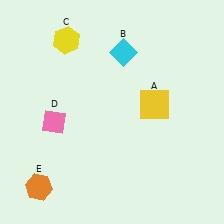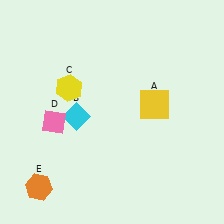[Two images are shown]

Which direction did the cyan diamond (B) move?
The cyan diamond (B) moved down.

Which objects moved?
The objects that moved are: the cyan diamond (B), the yellow hexagon (C).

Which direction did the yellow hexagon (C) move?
The yellow hexagon (C) moved down.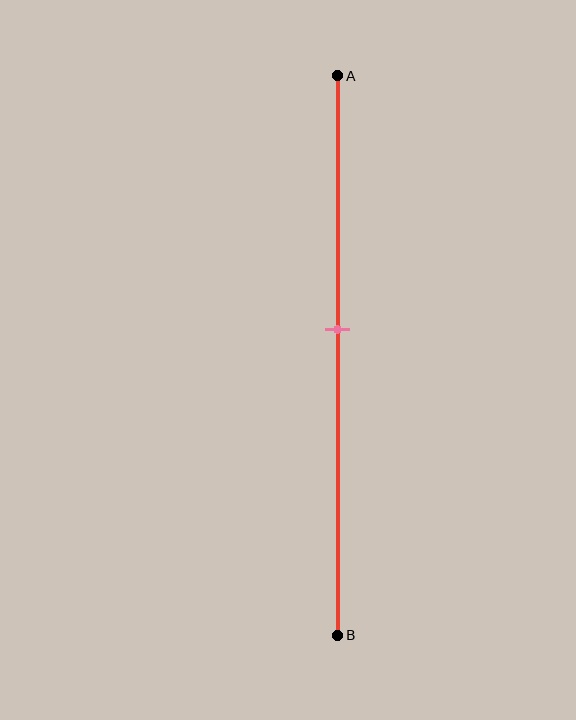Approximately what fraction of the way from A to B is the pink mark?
The pink mark is approximately 45% of the way from A to B.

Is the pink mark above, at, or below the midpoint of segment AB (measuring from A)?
The pink mark is above the midpoint of segment AB.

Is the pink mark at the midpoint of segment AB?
No, the mark is at about 45% from A, not at the 50% midpoint.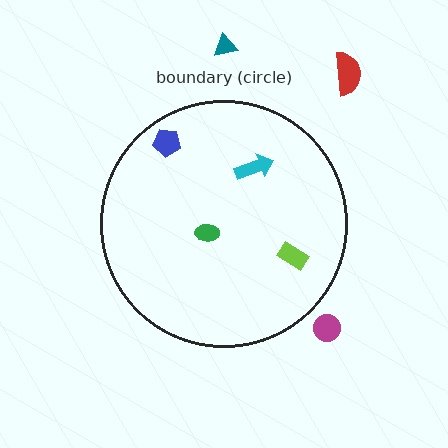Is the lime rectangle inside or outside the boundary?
Inside.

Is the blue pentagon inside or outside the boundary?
Inside.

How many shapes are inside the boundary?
4 inside, 3 outside.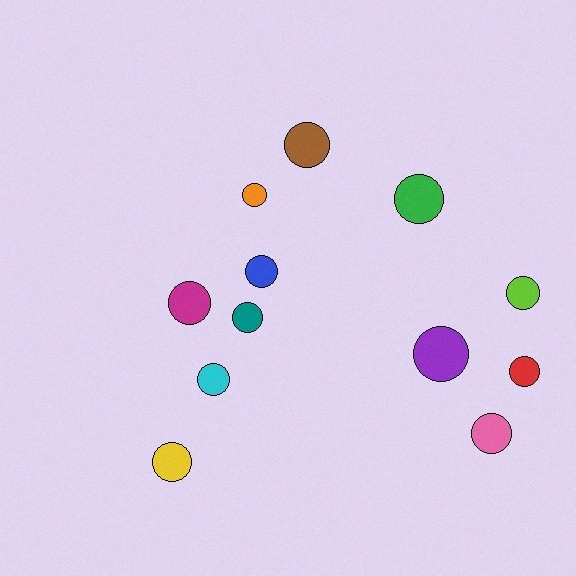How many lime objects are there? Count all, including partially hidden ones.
There is 1 lime object.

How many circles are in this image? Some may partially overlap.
There are 12 circles.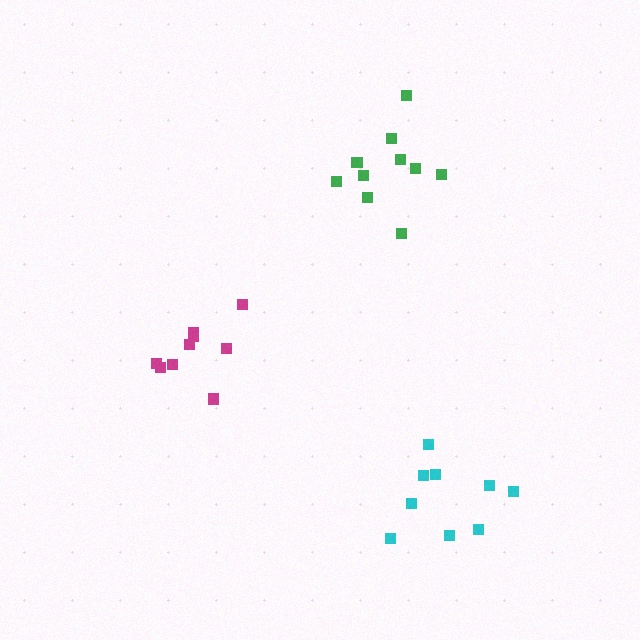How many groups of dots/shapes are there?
There are 3 groups.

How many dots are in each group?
Group 1: 9 dots, Group 2: 9 dots, Group 3: 10 dots (28 total).